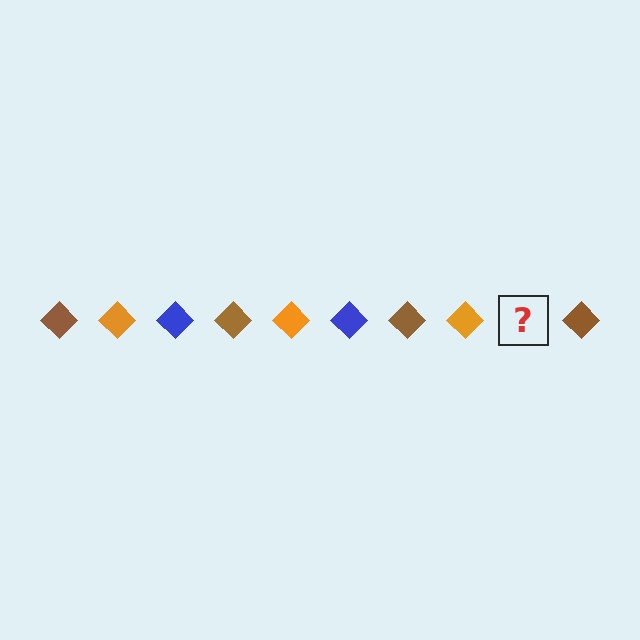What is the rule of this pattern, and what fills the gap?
The rule is that the pattern cycles through brown, orange, blue diamonds. The gap should be filled with a blue diamond.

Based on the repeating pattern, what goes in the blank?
The blank should be a blue diamond.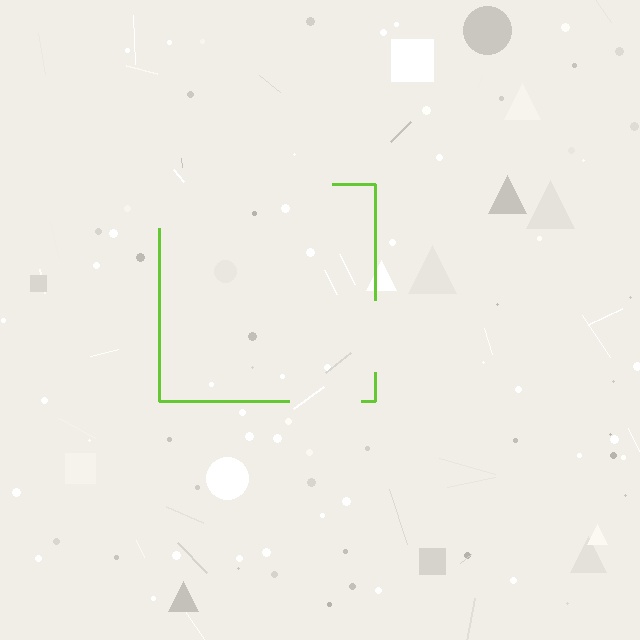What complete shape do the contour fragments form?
The contour fragments form a square.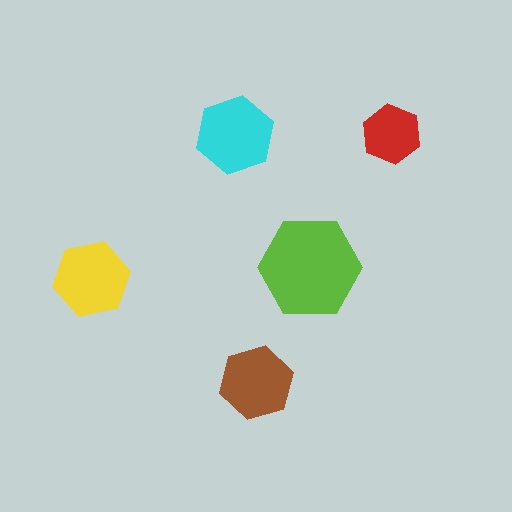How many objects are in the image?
There are 5 objects in the image.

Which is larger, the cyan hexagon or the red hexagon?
The cyan one.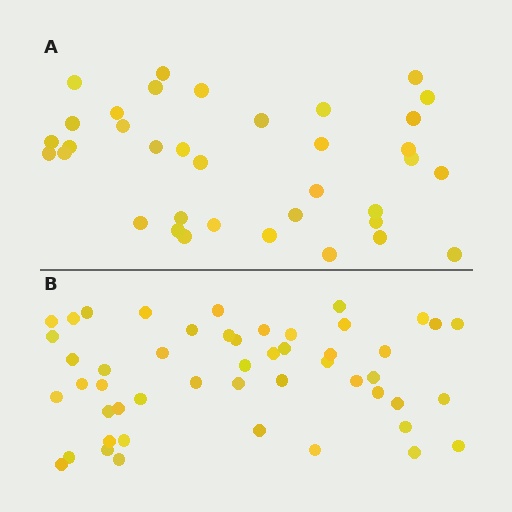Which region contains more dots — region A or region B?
Region B (the bottom region) has more dots.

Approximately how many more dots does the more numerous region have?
Region B has approximately 15 more dots than region A.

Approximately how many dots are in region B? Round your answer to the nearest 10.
About 50 dots.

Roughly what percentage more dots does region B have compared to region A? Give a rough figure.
About 40% more.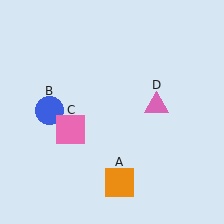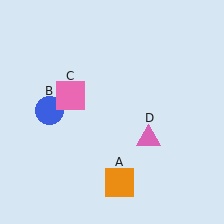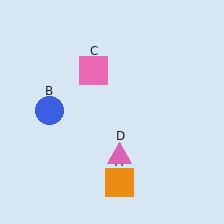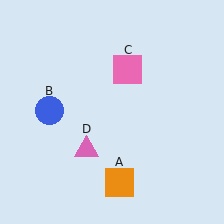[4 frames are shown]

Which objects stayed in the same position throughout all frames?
Orange square (object A) and blue circle (object B) remained stationary.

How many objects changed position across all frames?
2 objects changed position: pink square (object C), pink triangle (object D).